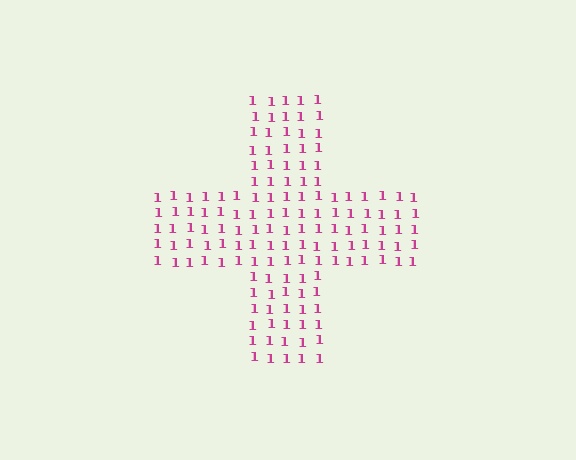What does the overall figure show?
The overall figure shows a cross.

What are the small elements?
The small elements are digit 1's.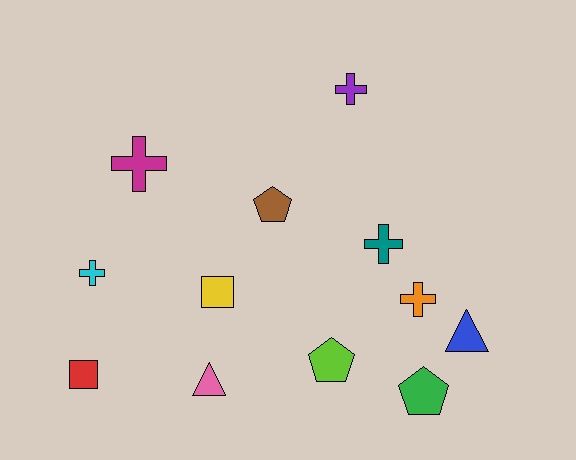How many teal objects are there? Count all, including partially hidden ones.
There is 1 teal object.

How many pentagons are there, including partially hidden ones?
There are 3 pentagons.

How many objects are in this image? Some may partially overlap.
There are 12 objects.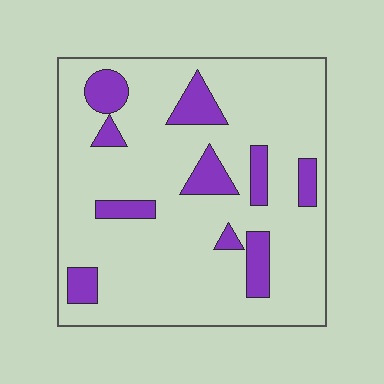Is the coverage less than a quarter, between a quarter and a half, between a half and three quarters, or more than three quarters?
Less than a quarter.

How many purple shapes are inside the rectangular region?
10.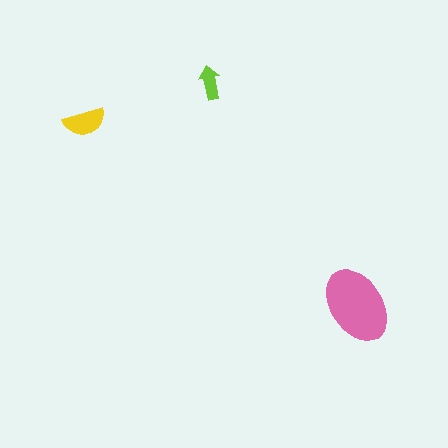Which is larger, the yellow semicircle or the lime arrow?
The yellow semicircle.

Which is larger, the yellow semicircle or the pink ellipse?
The pink ellipse.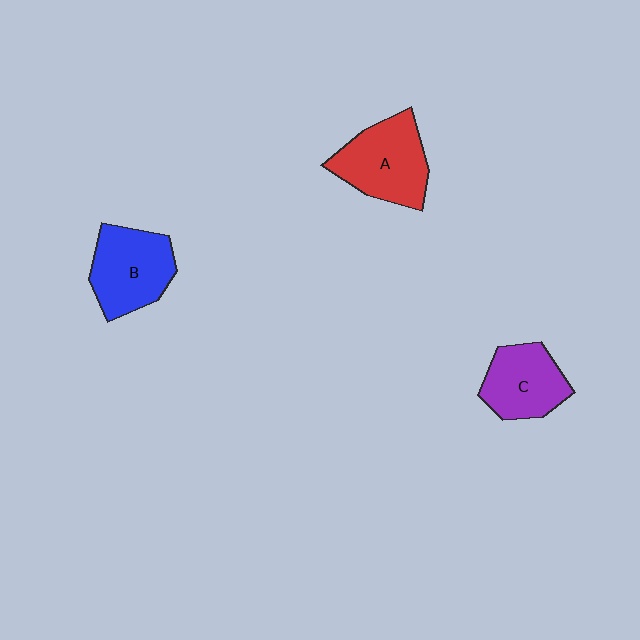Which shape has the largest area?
Shape A (red).